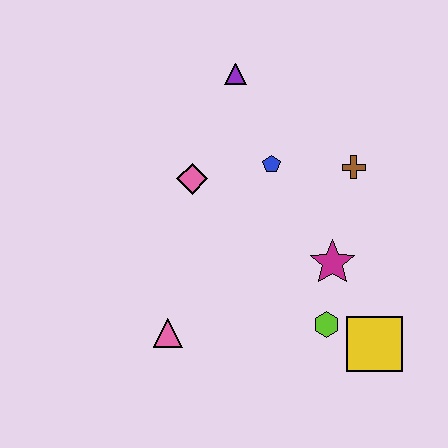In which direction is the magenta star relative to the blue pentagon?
The magenta star is below the blue pentagon.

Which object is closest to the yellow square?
The lime hexagon is closest to the yellow square.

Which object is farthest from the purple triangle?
The yellow square is farthest from the purple triangle.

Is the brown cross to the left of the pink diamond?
No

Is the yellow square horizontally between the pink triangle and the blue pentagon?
No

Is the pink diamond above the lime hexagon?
Yes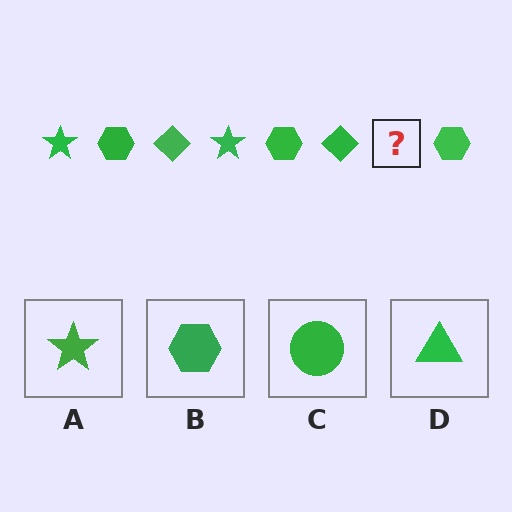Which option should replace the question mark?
Option A.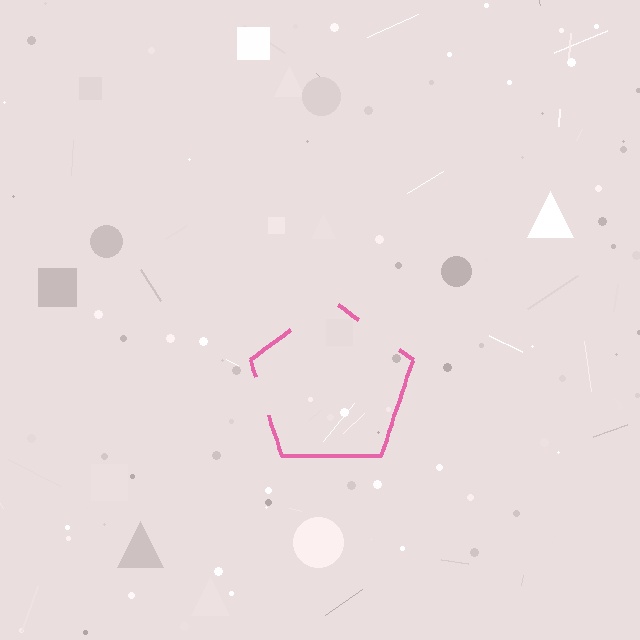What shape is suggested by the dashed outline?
The dashed outline suggests a pentagon.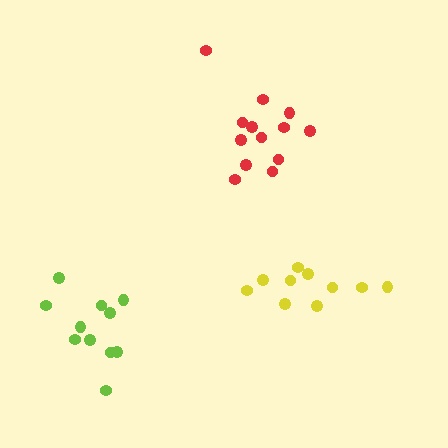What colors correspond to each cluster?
The clusters are colored: lime, red, yellow.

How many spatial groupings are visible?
There are 3 spatial groupings.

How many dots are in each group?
Group 1: 11 dots, Group 2: 13 dots, Group 3: 10 dots (34 total).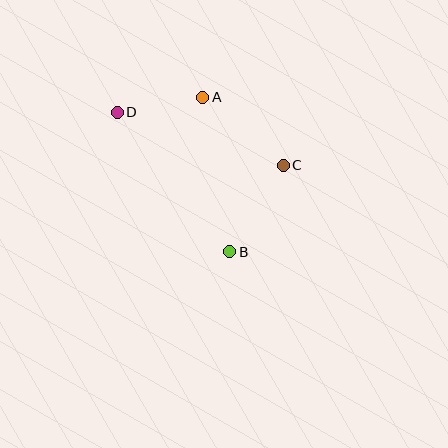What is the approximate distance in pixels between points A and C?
The distance between A and C is approximately 105 pixels.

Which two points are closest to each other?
Points A and D are closest to each other.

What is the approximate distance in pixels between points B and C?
The distance between B and C is approximately 101 pixels.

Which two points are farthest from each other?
Points B and D are farthest from each other.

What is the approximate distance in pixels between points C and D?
The distance between C and D is approximately 174 pixels.